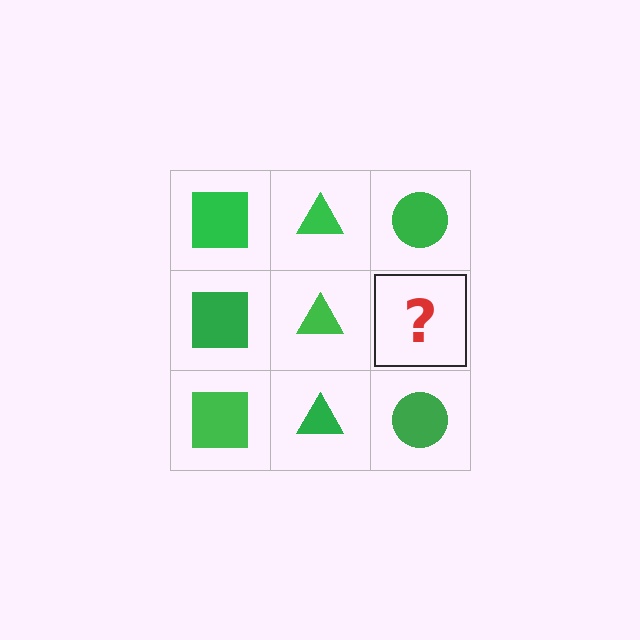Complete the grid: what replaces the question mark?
The question mark should be replaced with a green circle.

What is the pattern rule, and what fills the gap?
The rule is that each column has a consistent shape. The gap should be filled with a green circle.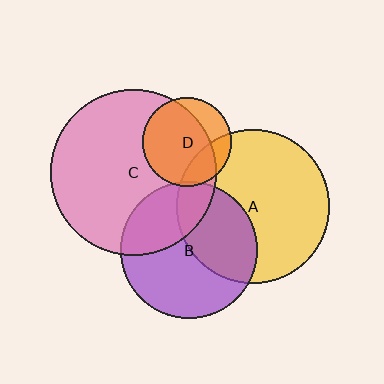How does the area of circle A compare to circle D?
Approximately 2.9 times.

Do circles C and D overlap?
Yes.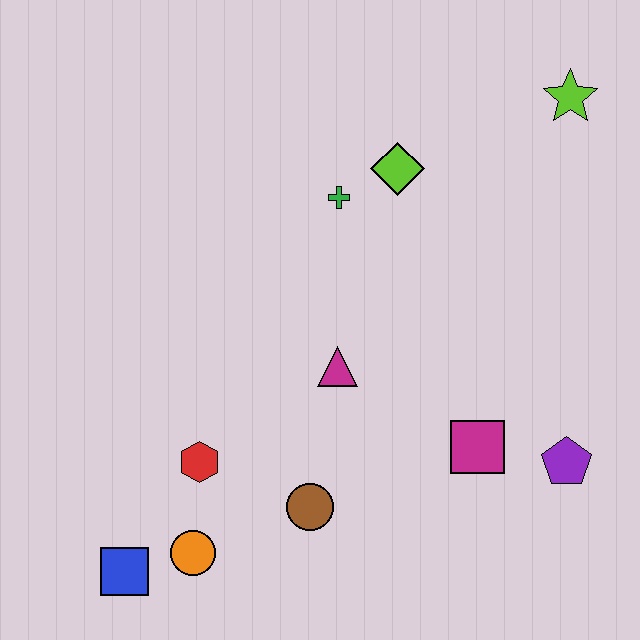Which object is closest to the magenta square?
The purple pentagon is closest to the magenta square.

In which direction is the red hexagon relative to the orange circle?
The red hexagon is above the orange circle.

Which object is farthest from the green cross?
The blue square is farthest from the green cross.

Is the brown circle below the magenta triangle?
Yes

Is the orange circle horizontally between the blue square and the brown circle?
Yes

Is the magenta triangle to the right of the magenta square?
No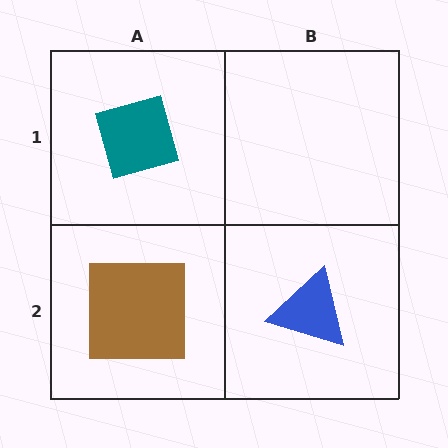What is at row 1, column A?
A teal diamond.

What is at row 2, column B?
A blue triangle.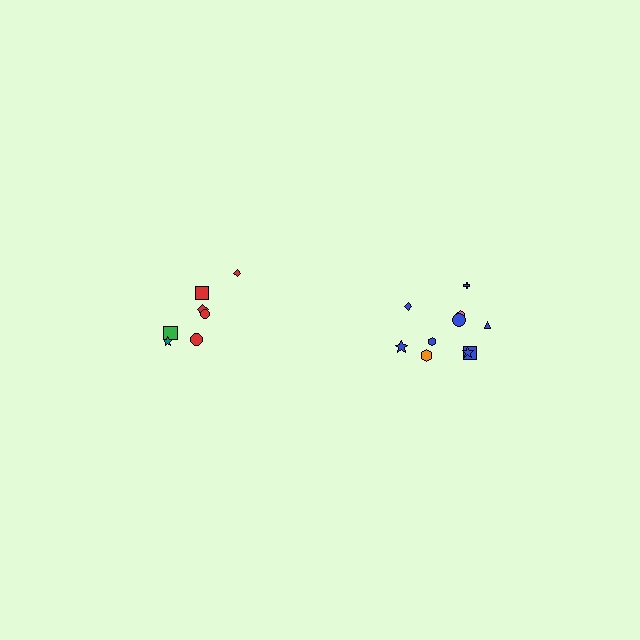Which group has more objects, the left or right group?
The right group.